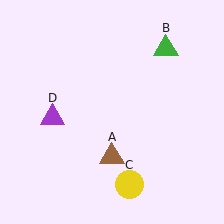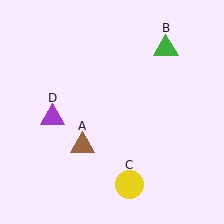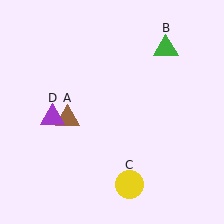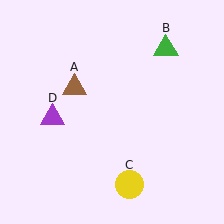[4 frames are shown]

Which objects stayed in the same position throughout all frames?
Green triangle (object B) and yellow circle (object C) and purple triangle (object D) remained stationary.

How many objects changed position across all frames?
1 object changed position: brown triangle (object A).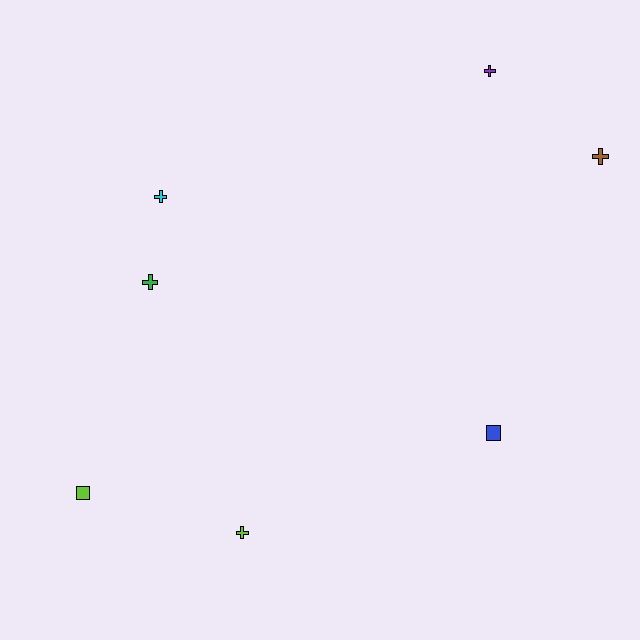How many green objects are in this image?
There is 1 green object.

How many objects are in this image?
There are 7 objects.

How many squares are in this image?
There are 2 squares.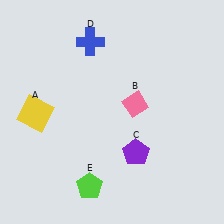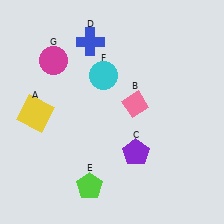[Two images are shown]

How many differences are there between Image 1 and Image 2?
There are 2 differences between the two images.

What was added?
A cyan circle (F), a magenta circle (G) were added in Image 2.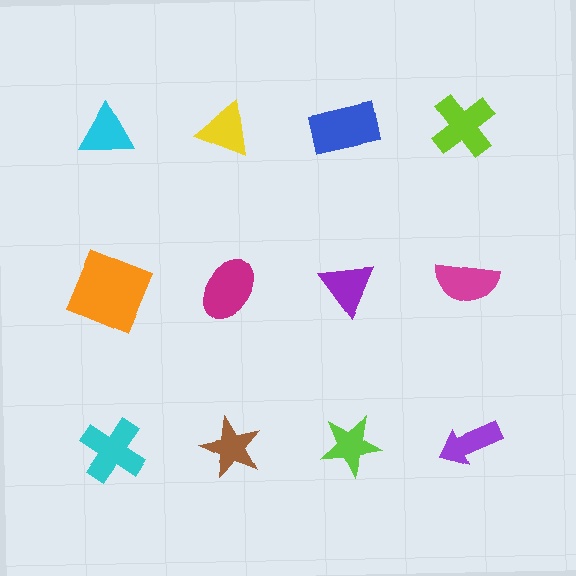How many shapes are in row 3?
4 shapes.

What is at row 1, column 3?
A blue rectangle.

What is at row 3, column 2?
A brown star.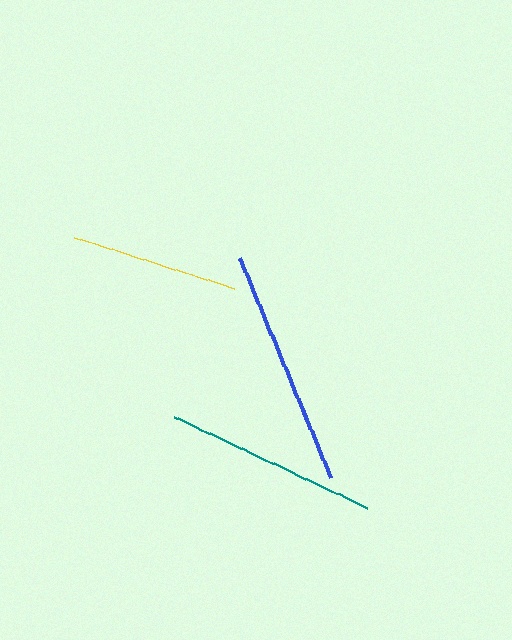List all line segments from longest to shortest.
From longest to shortest: blue, teal, yellow.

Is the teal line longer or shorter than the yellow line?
The teal line is longer than the yellow line.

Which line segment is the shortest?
The yellow line is the shortest at approximately 168 pixels.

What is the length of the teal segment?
The teal segment is approximately 213 pixels long.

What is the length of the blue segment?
The blue segment is approximately 238 pixels long.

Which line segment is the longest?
The blue line is the longest at approximately 238 pixels.